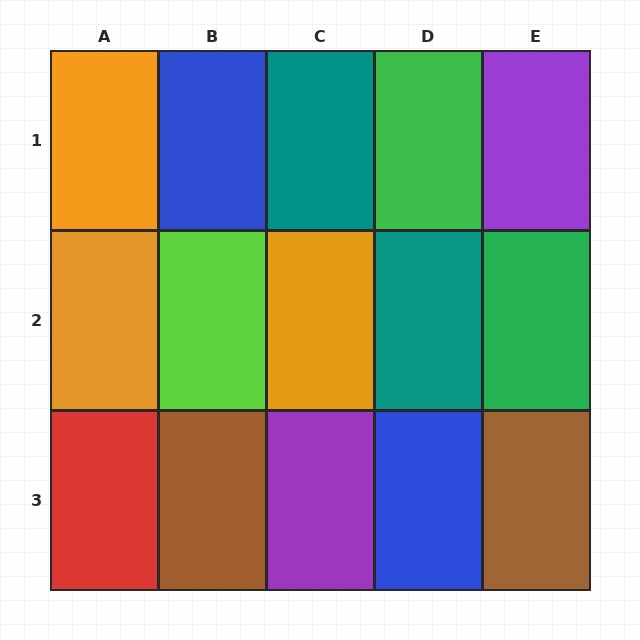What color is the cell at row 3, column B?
Brown.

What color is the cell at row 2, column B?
Lime.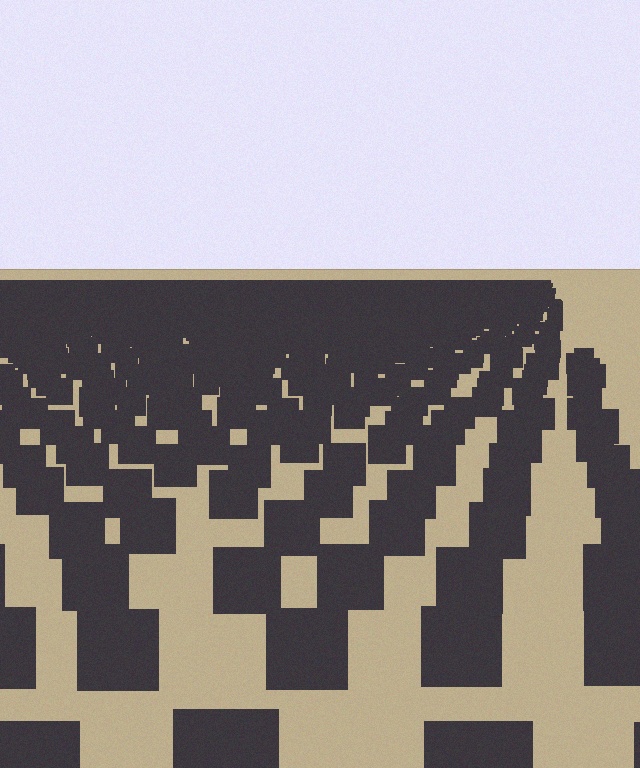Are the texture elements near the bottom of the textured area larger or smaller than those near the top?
Larger. Near the bottom, elements are closer to the viewer and appear at a bigger on-screen size.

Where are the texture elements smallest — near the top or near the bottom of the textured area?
Near the top.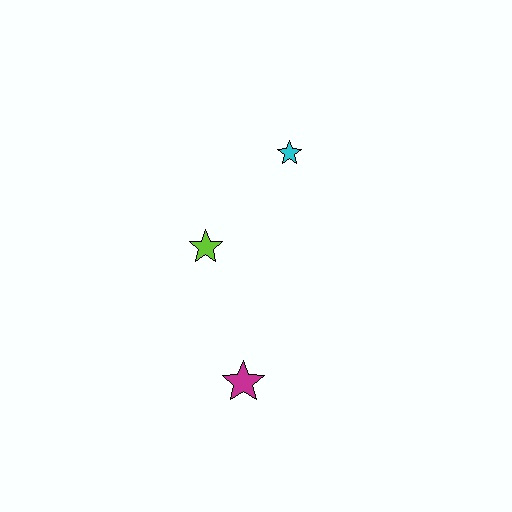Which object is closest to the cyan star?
The lime star is closest to the cyan star.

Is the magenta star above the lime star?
No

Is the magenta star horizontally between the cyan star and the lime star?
Yes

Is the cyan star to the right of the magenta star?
Yes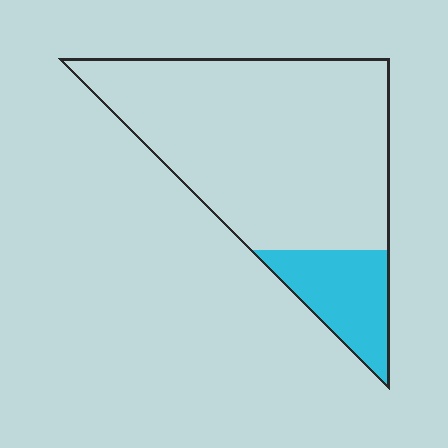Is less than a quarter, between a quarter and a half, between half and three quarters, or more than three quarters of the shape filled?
Less than a quarter.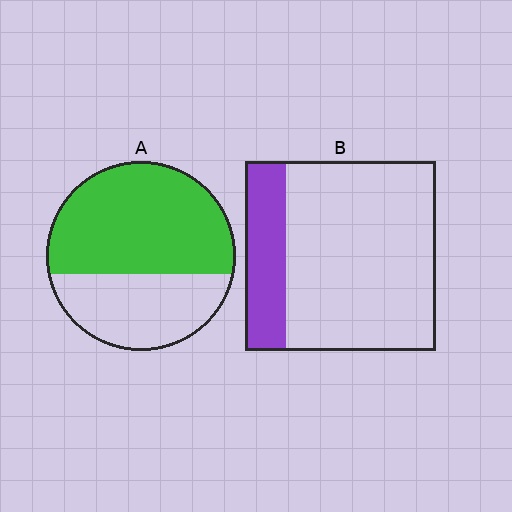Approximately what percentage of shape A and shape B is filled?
A is approximately 60% and B is approximately 20%.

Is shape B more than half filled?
No.